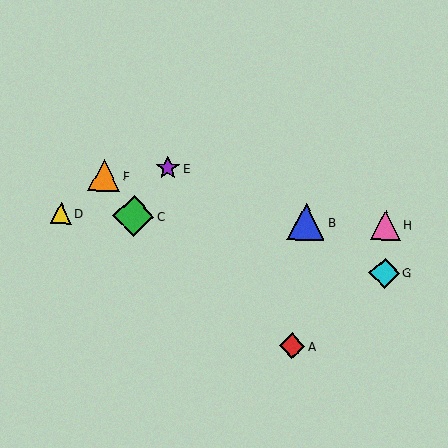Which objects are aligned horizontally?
Objects B, C, D, H are aligned horizontally.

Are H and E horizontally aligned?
No, H is at y≈225 and E is at y≈168.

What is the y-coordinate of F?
Object F is at y≈176.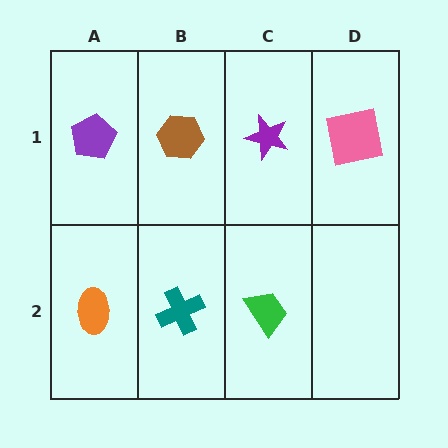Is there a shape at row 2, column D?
No, that cell is empty.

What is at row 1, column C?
A purple star.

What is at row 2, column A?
An orange ellipse.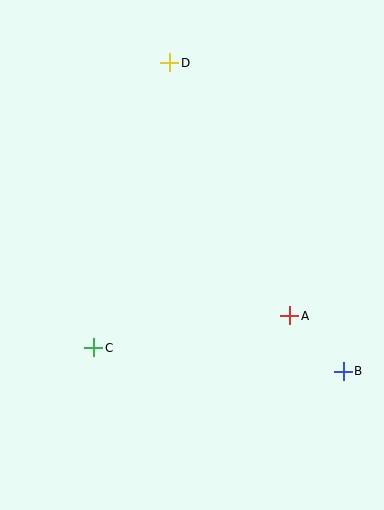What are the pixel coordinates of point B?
Point B is at (343, 371).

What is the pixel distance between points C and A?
The distance between C and A is 199 pixels.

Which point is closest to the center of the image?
Point A at (290, 316) is closest to the center.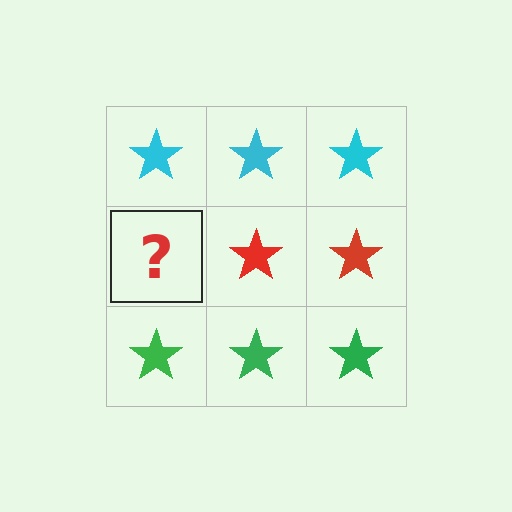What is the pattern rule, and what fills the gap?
The rule is that each row has a consistent color. The gap should be filled with a red star.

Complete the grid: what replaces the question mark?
The question mark should be replaced with a red star.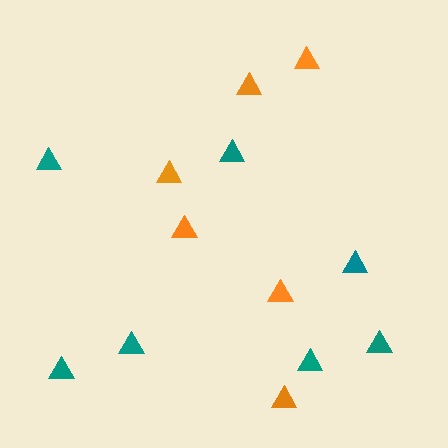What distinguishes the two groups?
There are 2 groups: one group of orange triangles (6) and one group of teal triangles (7).